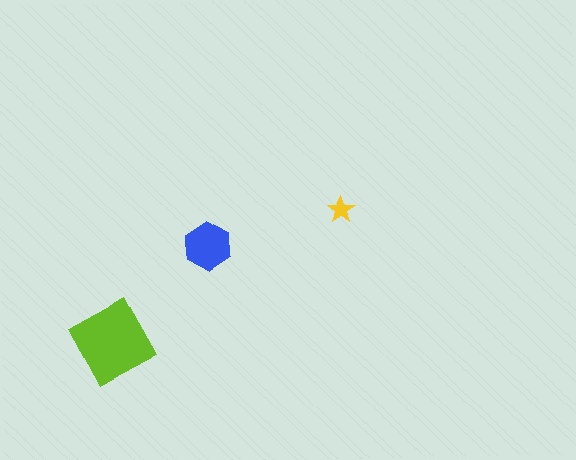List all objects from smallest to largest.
The yellow star, the blue hexagon, the lime diamond.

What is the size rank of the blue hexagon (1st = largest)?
2nd.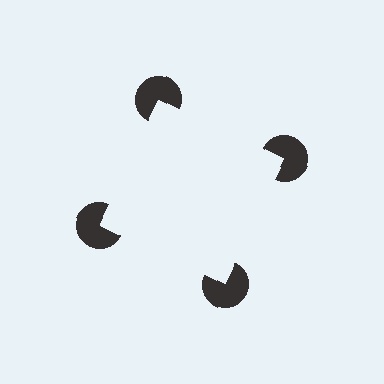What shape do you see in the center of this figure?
An illusory square — its edges are inferred from the aligned wedge cuts in the pac-man discs, not physically drawn.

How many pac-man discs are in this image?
There are 4 — one at each vertex of the illusory square.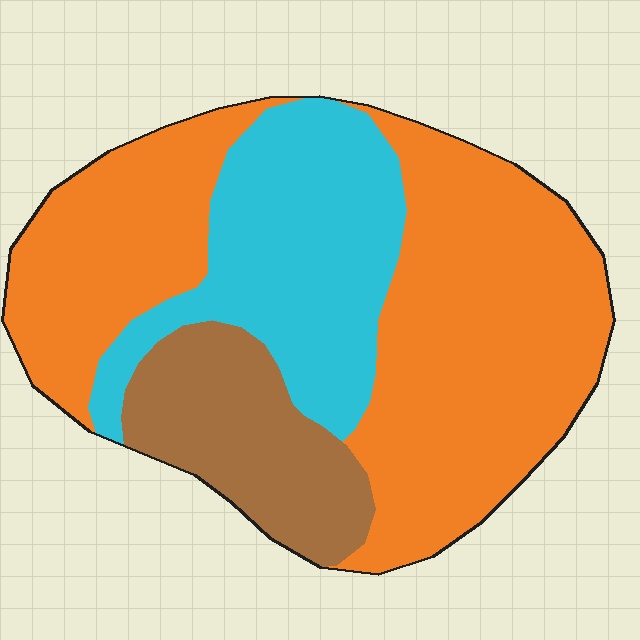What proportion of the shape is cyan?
Cyan covers 26% of the shape.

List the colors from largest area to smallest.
From largest to smallest: orange, cyan, brown.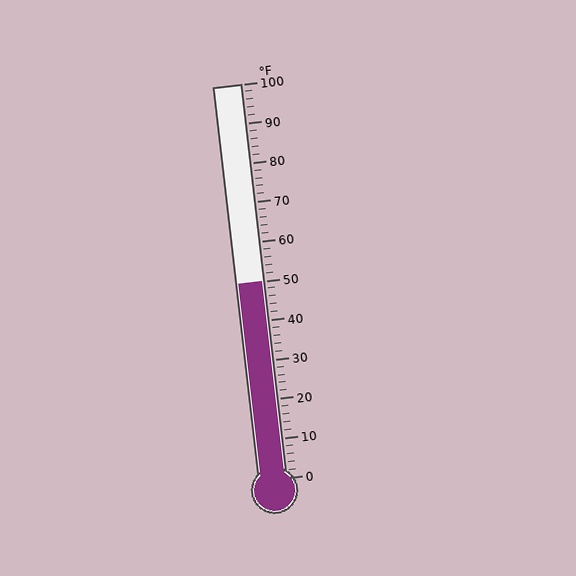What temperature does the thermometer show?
The thermometer shows approximately 50°F.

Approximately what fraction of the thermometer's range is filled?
The thermometer is filled to approximately 50% of its range.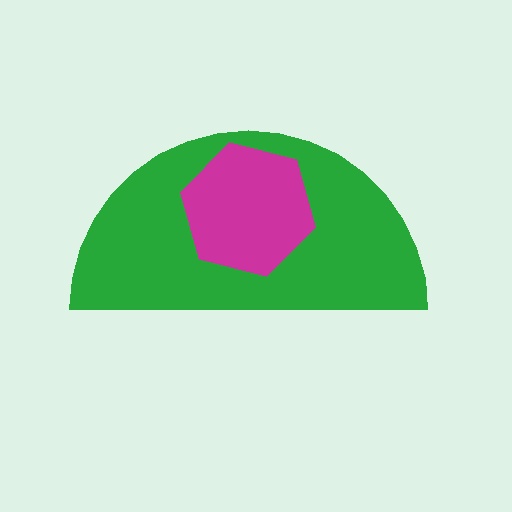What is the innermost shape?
The magenta hexagon.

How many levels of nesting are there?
2.